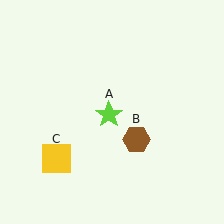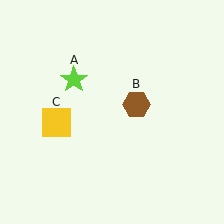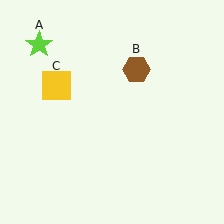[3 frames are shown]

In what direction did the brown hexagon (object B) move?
The brown hexagon (object B) moved up.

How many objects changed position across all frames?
3 objects changed position: lime star (object A), brown hexagon (object B), yellow square (object C).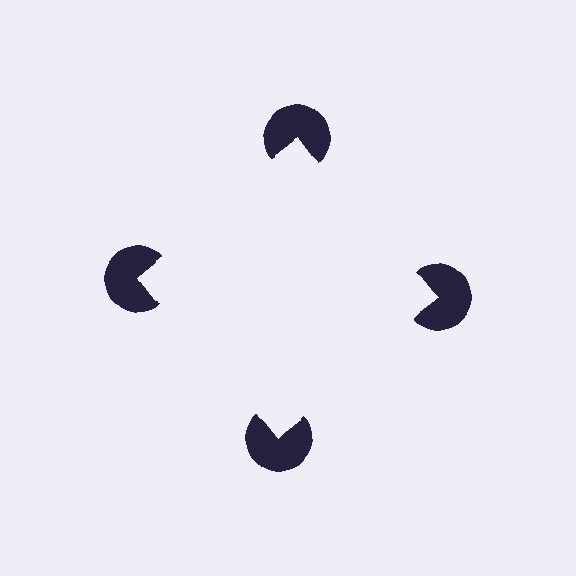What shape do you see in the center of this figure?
An illusory square — its edges are inferred from the aligned wedge cuts in the pac-man discs, not physically drawn.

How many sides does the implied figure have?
4 sides.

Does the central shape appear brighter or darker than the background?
It typically appears slightly brighter than the background, even though no actual brightness change is drawn.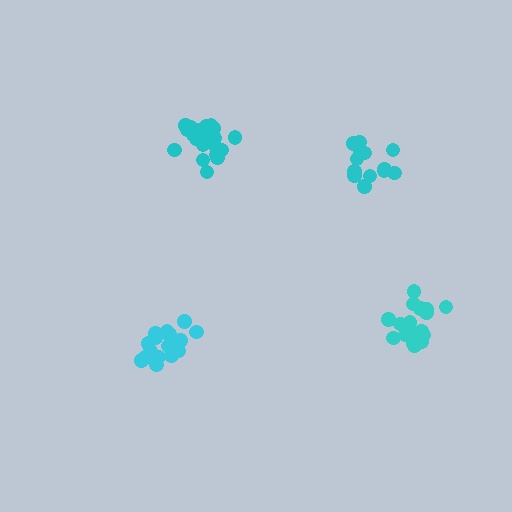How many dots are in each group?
Group 1: 15 dots, Group 2: 20 dots, Group 3: 21 dots, Group 4: 18 dots (74 total).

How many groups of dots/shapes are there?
There are 4 groups.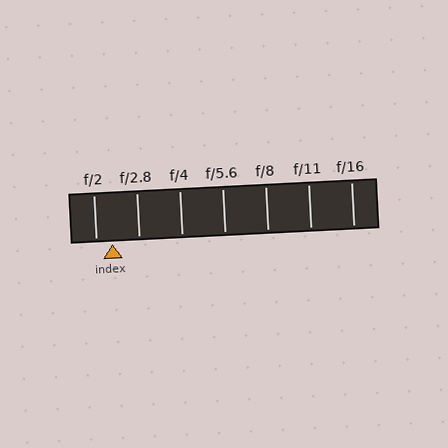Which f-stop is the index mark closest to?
The index mark is closest to f/2.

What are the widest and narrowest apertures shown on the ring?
The widest aperture shown is f/2 and the narrowest is f/16.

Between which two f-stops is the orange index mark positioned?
The index mark is between f/2 and f/2.8.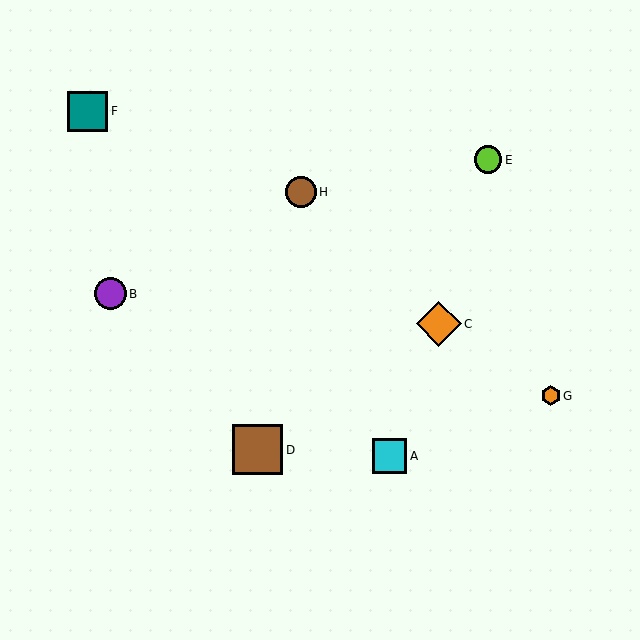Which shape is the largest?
The brown square (labeled D) is the largest.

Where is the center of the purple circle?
The center of the purple circle is at (110, 294).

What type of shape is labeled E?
Shape E is a lime circle.